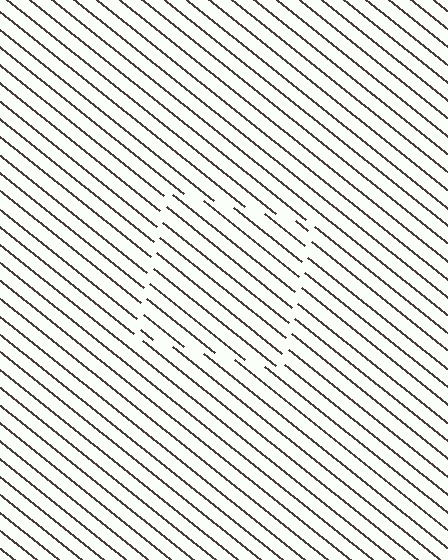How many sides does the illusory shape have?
4 sides — the line-ends trace a square.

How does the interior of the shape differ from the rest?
The interior of the shape contains the same grating, shifted by half a period — the contour is defined by the phase discontinuity where line-ends from the inner and outer gratings abut.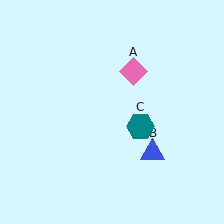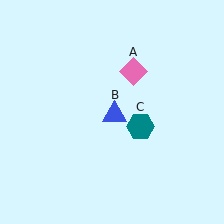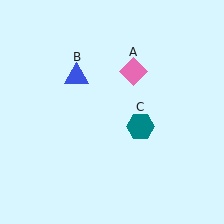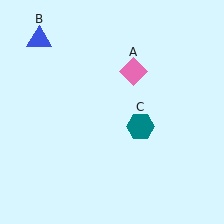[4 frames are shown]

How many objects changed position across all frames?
1 object changed position: blue triangle (object B).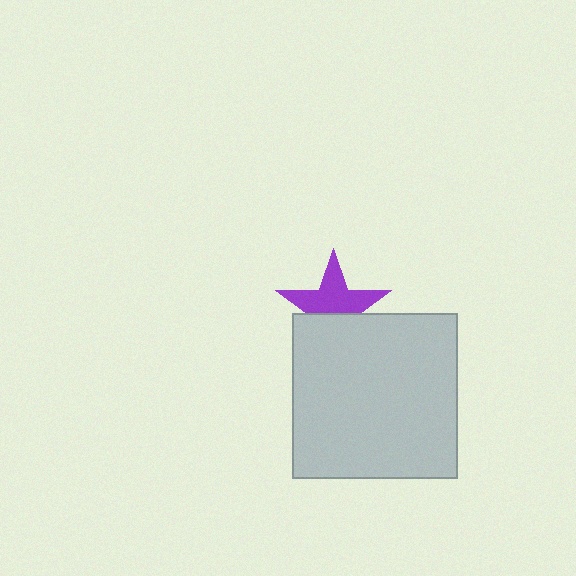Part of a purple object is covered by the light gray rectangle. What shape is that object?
It is a star.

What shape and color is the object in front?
The object in front is a light gray rectangle.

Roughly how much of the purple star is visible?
About half of it is visible (roughly 61%).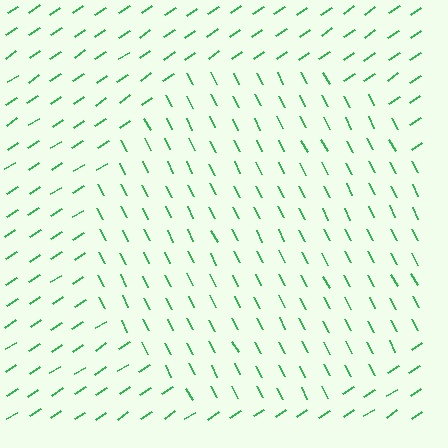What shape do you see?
I see a circle.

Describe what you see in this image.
The image is filled with small green line segments. A circle region in the image has lines oriented differently from the surrounding lines, creating a visible texture boundary.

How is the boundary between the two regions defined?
The boundary is defined purely by a change in line orientation (approximately 83 degrees difference). All lines are the same color and thickness.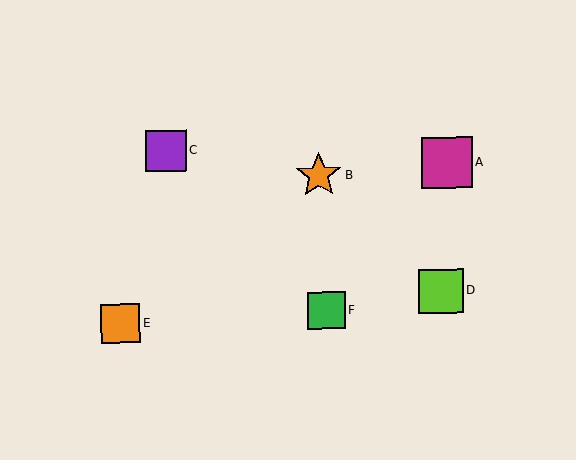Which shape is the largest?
The magenta square (labeled A) is the largest.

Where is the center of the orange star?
The center of the orange star is at (319, 175).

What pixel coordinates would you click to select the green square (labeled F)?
Click at (327, 310) to select the green square F.